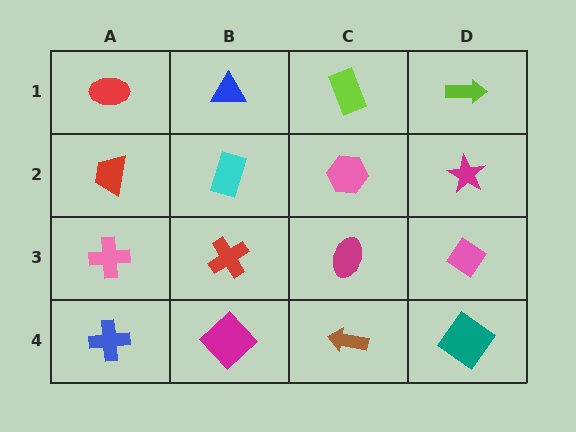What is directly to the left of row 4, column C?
A magenta diamond.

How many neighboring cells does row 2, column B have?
4.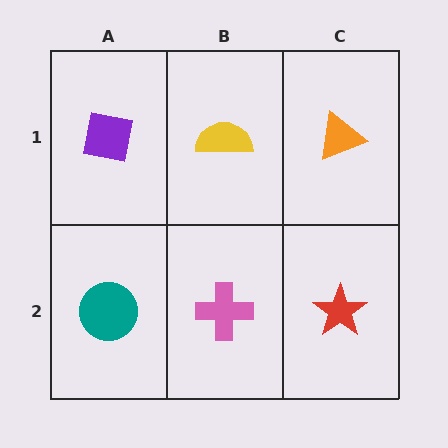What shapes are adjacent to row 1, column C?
A red star (row 2, column C), a yellow semicircle (row 1, column B).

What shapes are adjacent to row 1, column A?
A teal circle (row 2, column A), a yellow semicircle (row 1, column B).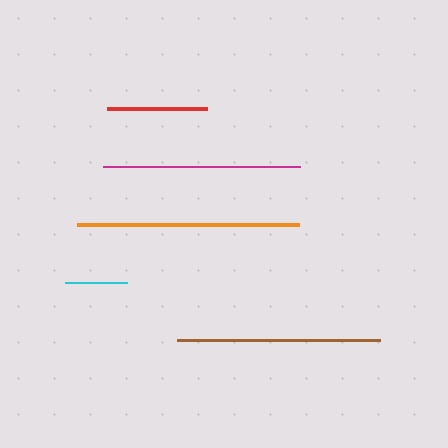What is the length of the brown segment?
The brown segment is approximately 202 pixels long.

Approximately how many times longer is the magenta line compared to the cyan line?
The magenta line is approximately 3.2 times the length of the cyan line.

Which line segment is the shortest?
The cyan line is the shortest at approximately 62 pixels.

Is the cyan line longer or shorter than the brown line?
The brown line is longer than the cyan line.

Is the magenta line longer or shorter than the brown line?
The brown line is longer than the magenta line.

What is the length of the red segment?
The red segment is approximately 100 pixels long.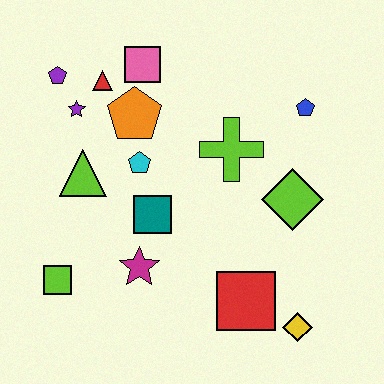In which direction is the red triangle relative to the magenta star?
The red triangle is above the magenta star.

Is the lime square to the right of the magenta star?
No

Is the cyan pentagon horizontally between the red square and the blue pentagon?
No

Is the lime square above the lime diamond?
No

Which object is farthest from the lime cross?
The lime square is farthest from the lime cross.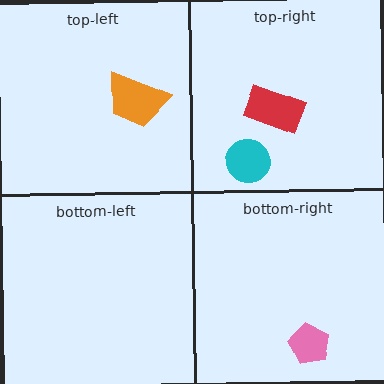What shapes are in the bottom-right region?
The pink pentagon.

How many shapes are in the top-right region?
2.